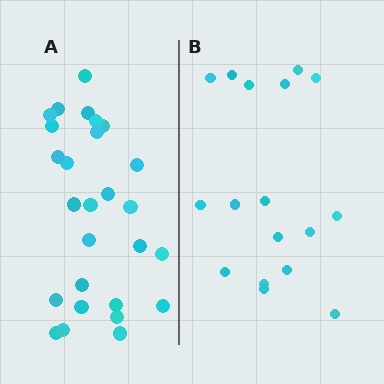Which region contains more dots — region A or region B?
Region A (the left region) has more dots.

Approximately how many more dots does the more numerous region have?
Region A has roughly 10 or so more dots than region B.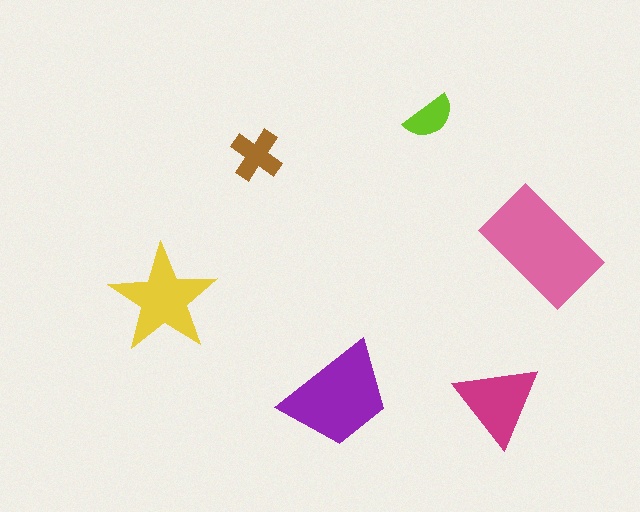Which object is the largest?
The pink rectangle.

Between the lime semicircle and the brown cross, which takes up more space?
The brown cross.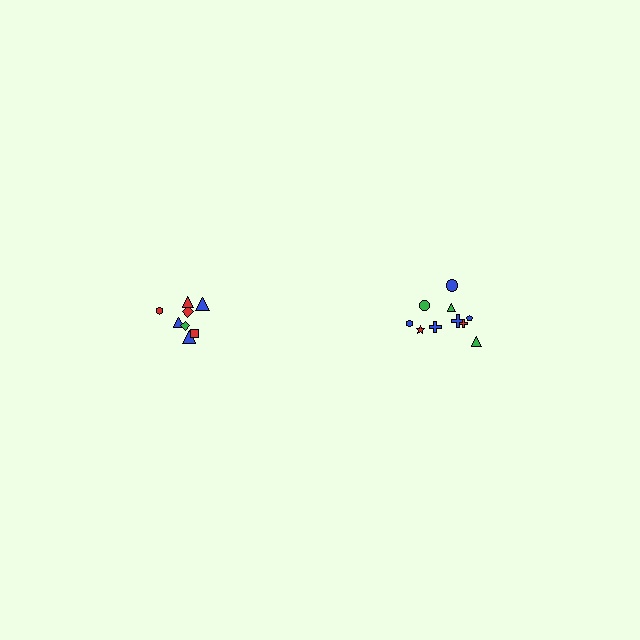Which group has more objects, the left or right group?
The right group.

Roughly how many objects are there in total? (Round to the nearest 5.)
Roughly 20 objects in total.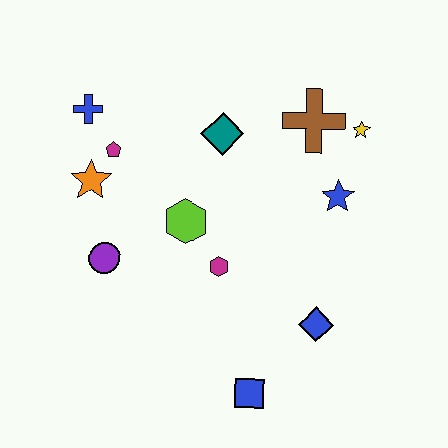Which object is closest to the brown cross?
The yellow star is closest to the brown cross.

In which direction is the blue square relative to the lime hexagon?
The blue square is below the lime hexagon.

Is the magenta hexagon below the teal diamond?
Yes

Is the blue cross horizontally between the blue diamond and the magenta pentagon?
No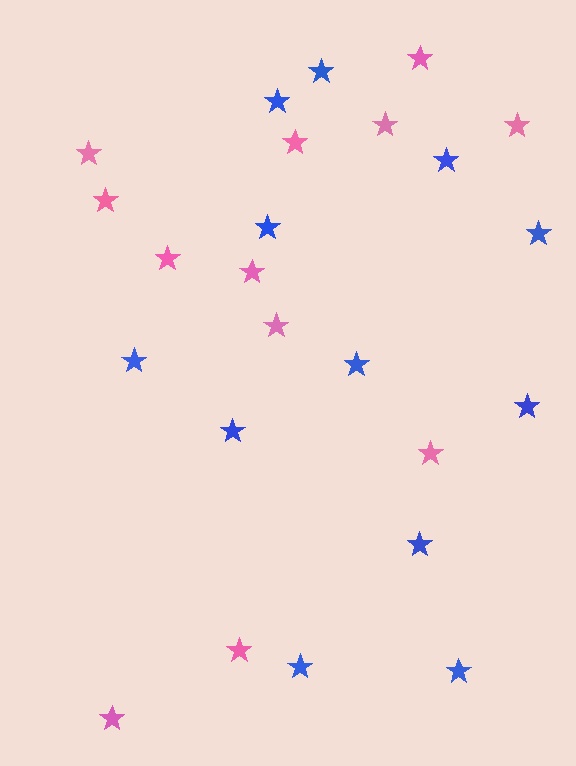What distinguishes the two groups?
There are 2 groups: one group of blue stars (12) and one group of pink stars (12).